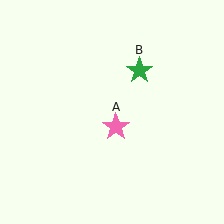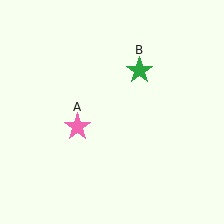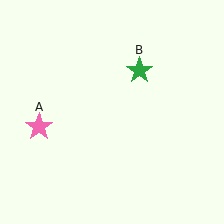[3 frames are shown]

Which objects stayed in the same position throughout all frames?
Green star (object B) remained stationary.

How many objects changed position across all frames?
1 object changed position: pink star (object A).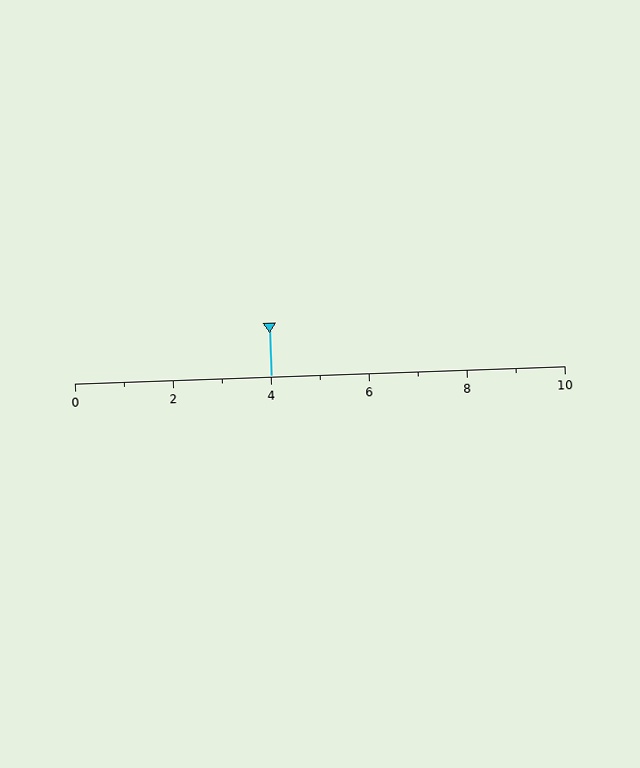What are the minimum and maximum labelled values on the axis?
The axis runs from 0 to 10.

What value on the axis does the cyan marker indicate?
The marker indicates approximately 4.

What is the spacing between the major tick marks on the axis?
The major ticks are spaced 2 apart.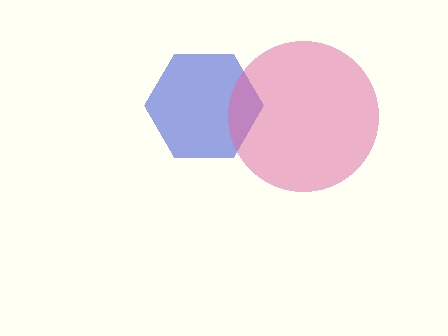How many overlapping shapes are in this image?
There are 2 overlapping shapes in the image.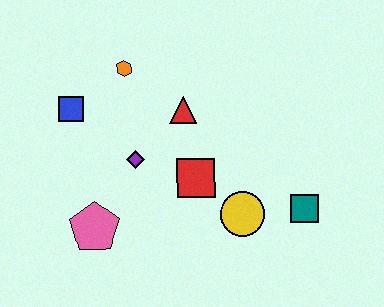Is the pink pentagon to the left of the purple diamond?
Yes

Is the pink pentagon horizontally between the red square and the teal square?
No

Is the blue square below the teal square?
No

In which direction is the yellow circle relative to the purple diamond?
The yellow circle is to the right of the purple diamond.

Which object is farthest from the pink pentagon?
The teal square is farthest from the pink pentagon.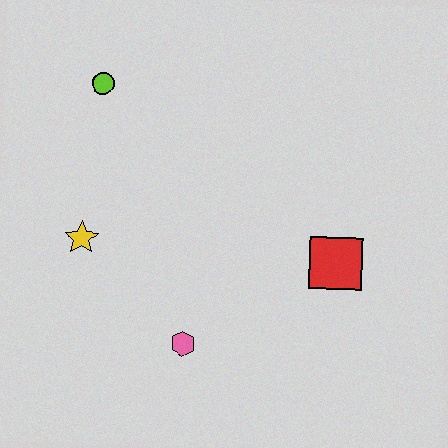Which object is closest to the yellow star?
The pink hexagon is closest to the yellow star.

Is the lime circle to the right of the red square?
No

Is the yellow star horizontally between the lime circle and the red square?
No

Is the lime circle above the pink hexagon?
Yes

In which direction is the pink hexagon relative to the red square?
The pink hexagon is to the left of the red square.